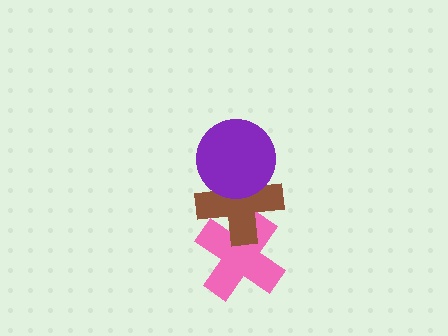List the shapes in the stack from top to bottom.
From top to bottom: the purple circle, the brown cross, the pink cross.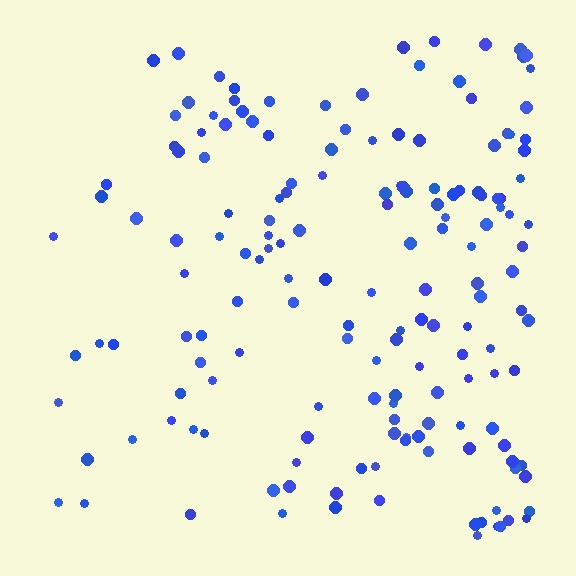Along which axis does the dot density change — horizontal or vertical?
Horizontal.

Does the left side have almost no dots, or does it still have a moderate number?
Still a moderate number, just noticeably fewer than the right.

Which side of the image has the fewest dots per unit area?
The left.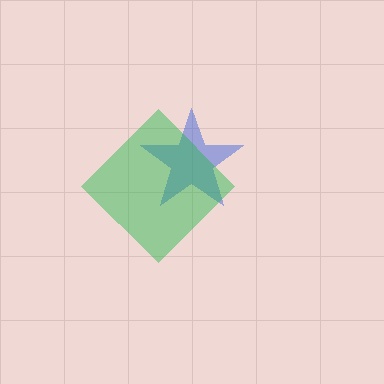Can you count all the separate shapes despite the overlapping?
Yes, there are 2 separate shapes.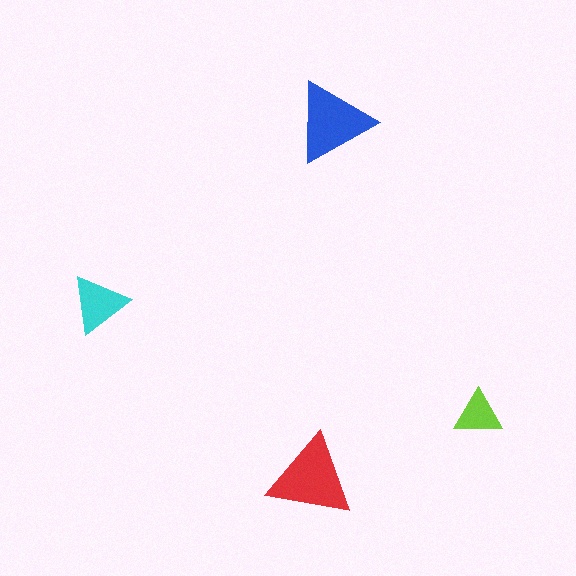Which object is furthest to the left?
The cyan triangle is leftmost.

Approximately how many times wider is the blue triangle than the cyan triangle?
About 1.5 times wider.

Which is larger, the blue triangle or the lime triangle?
The blue one.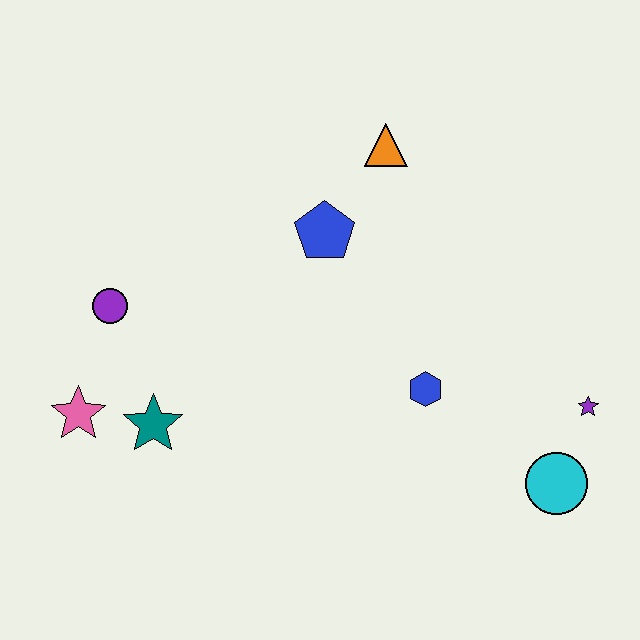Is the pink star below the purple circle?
Yes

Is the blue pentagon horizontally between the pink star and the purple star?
Yes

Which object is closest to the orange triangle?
The blue pentagon is closest to the orange triangle.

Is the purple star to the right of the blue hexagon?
Yes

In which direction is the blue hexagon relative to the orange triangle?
The blue hexagon is below the orange triangle.